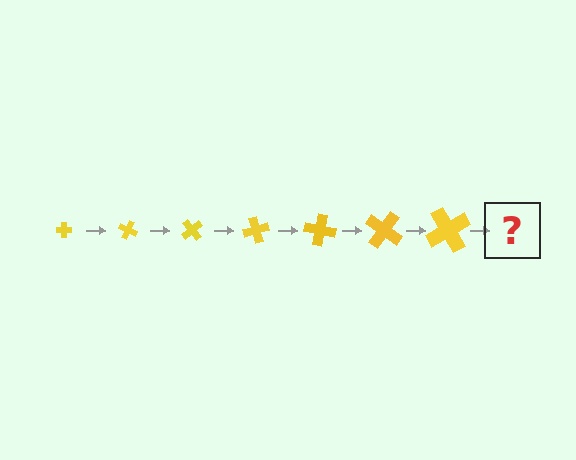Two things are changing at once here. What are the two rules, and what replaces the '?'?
The two rules are that the cross grows larger each step and it rotates 25 degrees each step. The '?' should be a cross, larger than the previous one and rotated 175 degrees from the start.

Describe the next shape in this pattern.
It should be a cross, larger than the previous one and rotated 175 degrees from the start.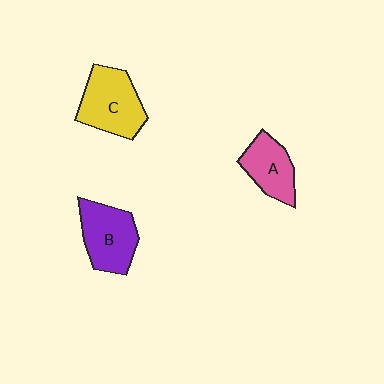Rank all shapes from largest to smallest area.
From largest to smallest: C (yellow), B (purple), A (pink).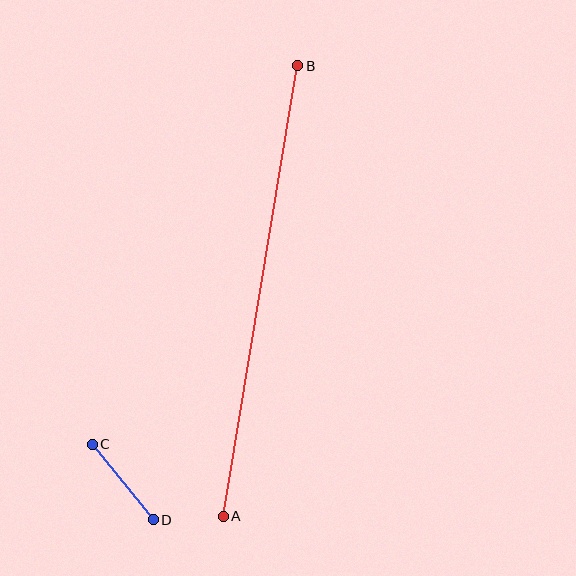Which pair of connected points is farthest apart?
Points A and B are farthest apart.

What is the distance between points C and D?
The distance is approximately 97 pixels.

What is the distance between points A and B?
The distance is approximately 456 pixels.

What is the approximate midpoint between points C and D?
The midpoint is at approximately (123, 482) pixels.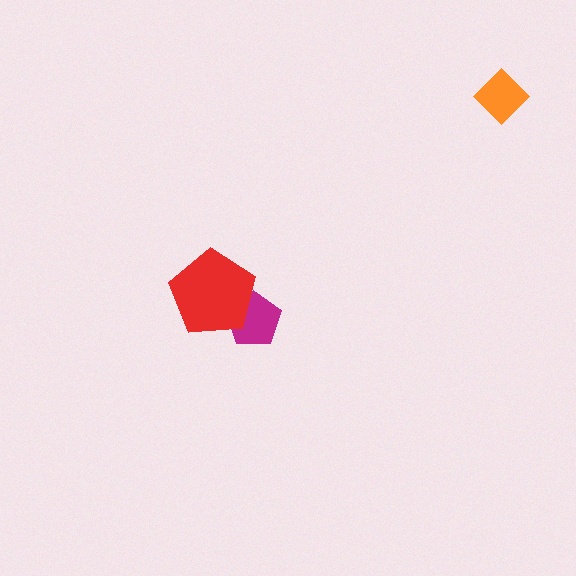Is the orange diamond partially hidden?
No, no other shape covers it.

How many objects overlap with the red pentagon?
1 object overlaps with the red pentagon.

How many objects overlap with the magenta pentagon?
1 object overlaps with the magenta pentagon.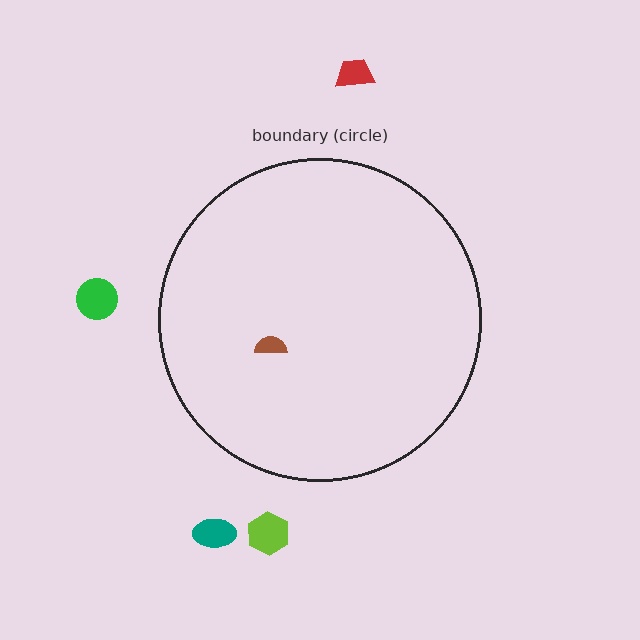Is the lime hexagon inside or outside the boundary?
Outside.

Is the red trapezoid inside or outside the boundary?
Outside.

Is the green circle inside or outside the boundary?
Outside.